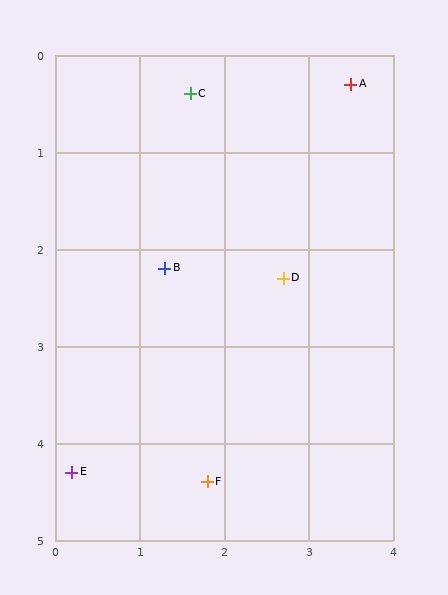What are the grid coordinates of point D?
Point D is at approximately (2.7, 2.3).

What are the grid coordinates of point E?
Point E is at approximately (0.2, 4.3).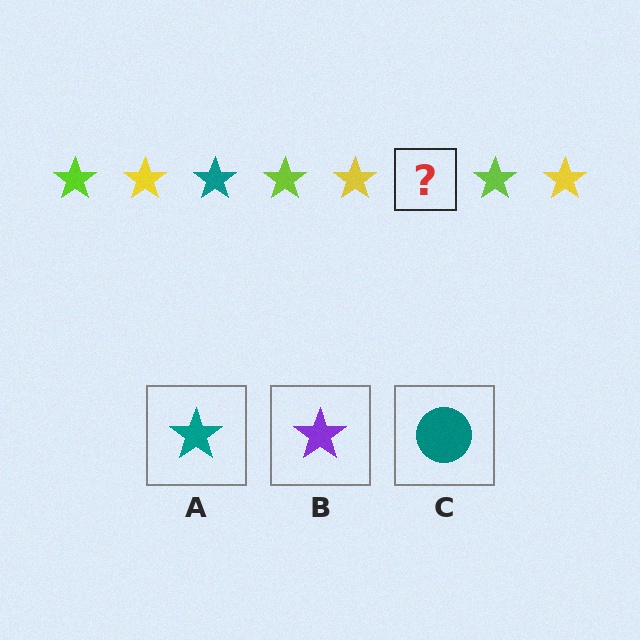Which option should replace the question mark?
Option A.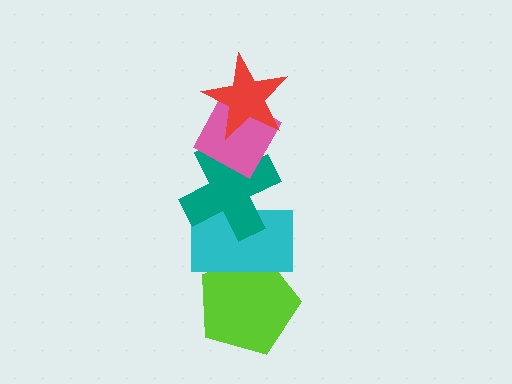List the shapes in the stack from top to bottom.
From top to bottom: the red star, the pink diamond, the teal cross, the cyan rectangle, the lime pentagon.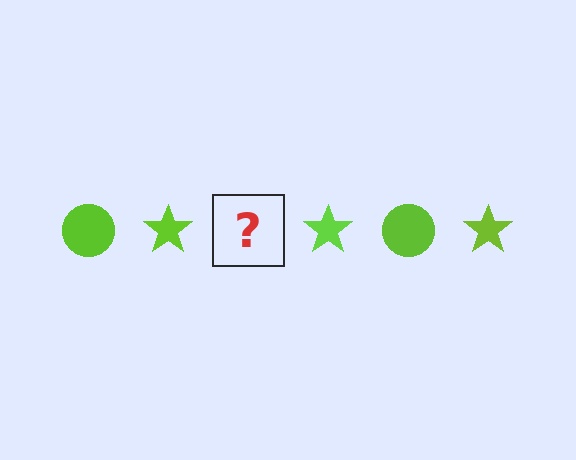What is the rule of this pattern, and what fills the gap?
The rule is that the pattern cycles through circle, star shapes in lime. The gap should be filled with a lime circle.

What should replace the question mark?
The question mark should be replaced with a lime circle.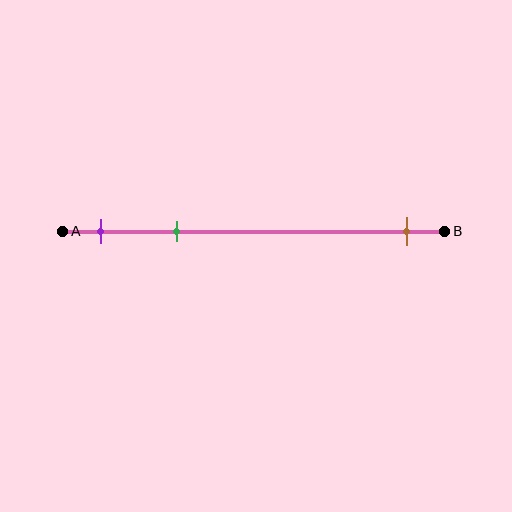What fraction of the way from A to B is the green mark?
The green mark is approximately 30% (0.3) of the way from A to B.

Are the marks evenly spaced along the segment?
No, the marks are not evenly spaced.